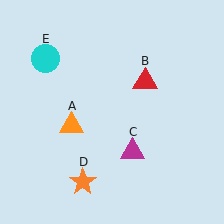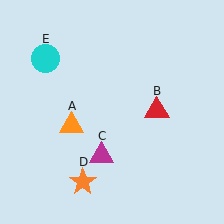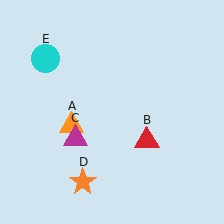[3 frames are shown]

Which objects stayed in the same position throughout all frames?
Orange triangle (object A) and orange star (object D) and cyan circle (object E) remained stationary.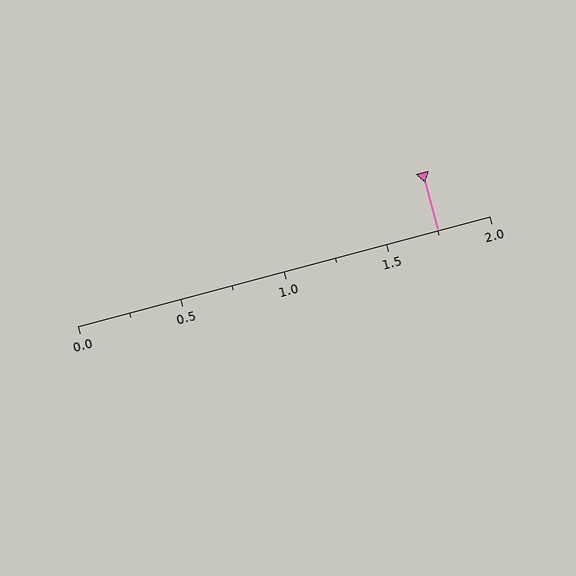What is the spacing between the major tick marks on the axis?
The major ticks are spaced 0.5 apart.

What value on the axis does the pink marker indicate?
The marker indicates approximately 1.75.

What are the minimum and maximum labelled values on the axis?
The axis runs from 0.0 to 2.0.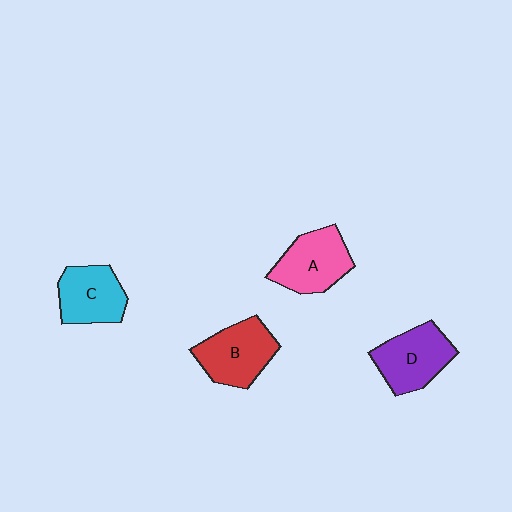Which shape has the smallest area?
Shape C (cyan).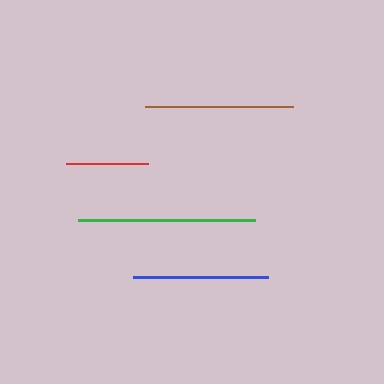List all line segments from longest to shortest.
From longest to shortest: green, brown, blue, red.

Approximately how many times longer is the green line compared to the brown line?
The green line is approximately 1.2 times the length of the brown line.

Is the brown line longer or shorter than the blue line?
The brown line is longer than the blue line.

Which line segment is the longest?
The green line is the longest at approximately 177 pixels.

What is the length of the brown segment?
The brown segment is approximately 149 pixels long.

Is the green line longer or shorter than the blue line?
The green line is longer than the blue line.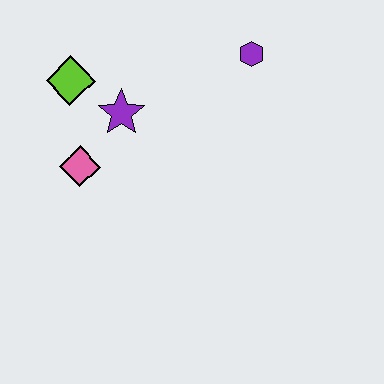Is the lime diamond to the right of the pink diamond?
No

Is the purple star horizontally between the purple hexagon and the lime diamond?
Yes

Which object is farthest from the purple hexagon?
The pink diamond is farthest from the purple hexagon.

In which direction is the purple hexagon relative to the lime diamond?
The purple hexagon is to the right of the lime diamond.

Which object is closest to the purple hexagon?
The purple star is closest to the purple hexagon.